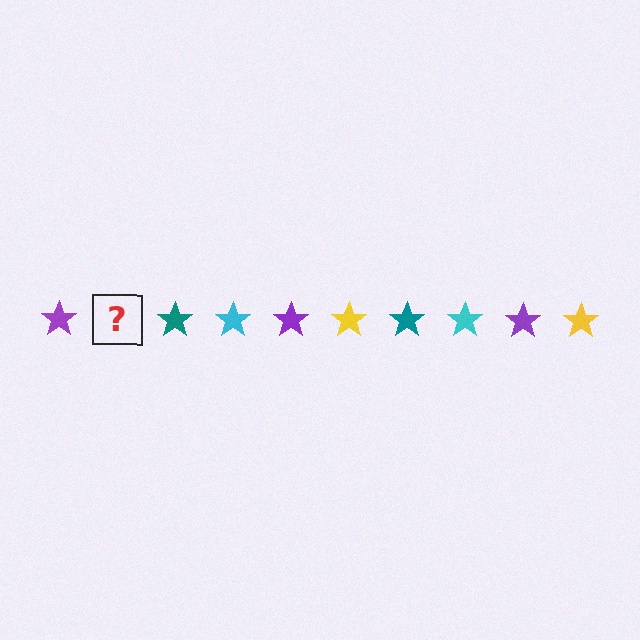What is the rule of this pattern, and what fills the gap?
The rule is that the pattern cycles through purple, yellow, teal, cyan stars. The gap should be filled with a yellow star.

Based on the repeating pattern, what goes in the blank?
The blank should be a yellow star.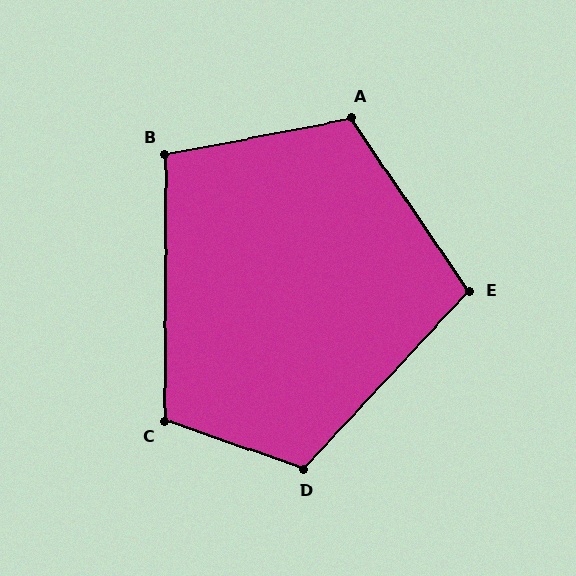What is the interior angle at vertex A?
Approximately 113 degrees (obtuse).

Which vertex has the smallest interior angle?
B, at approximately 101 degrees.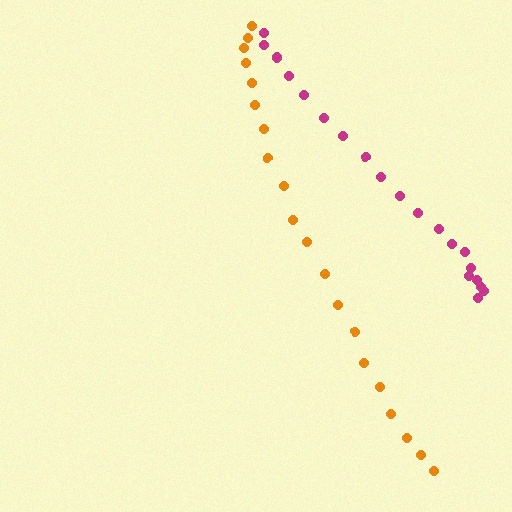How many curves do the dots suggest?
There are 2 distinct paths.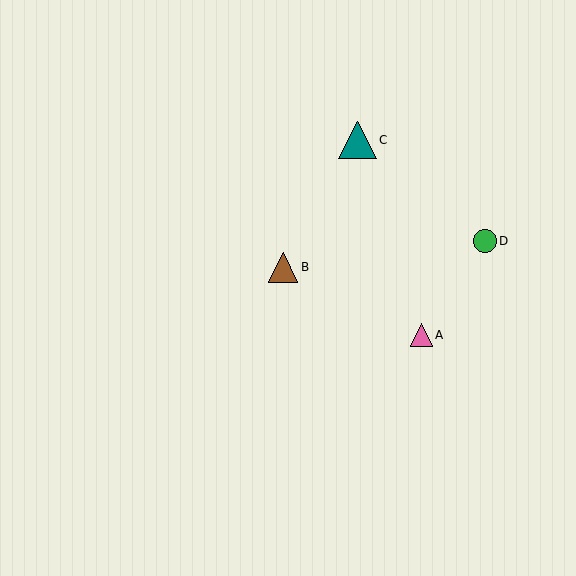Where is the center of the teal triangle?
The center of the teal triangle is at (358, 140).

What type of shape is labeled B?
Shape B is a brown triangle.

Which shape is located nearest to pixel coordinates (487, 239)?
The green circle (labeled D) at (485, 241) is nearest to that location.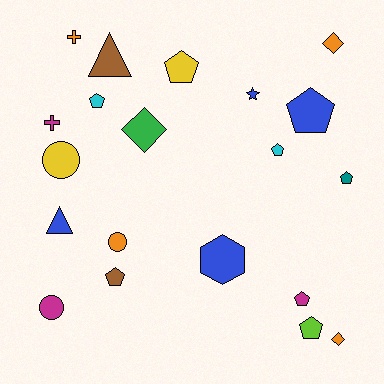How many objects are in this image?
There are 20 objects.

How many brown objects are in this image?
There are 2 brown objects.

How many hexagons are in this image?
There is 1 hexagon.